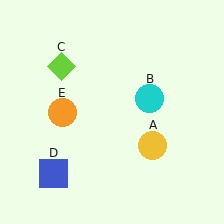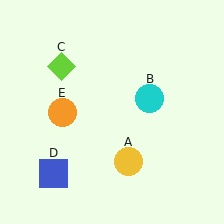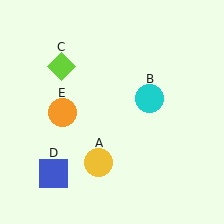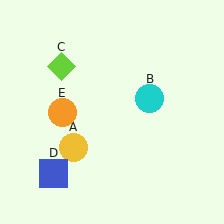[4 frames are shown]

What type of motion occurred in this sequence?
The yellow circle (object A) rotated clockwise around the center of the scene.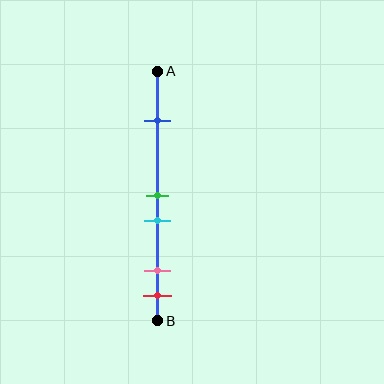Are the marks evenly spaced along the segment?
No, the marks are not evenly spaced.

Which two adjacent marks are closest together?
The green and cyan marks are the closest adjacent pair.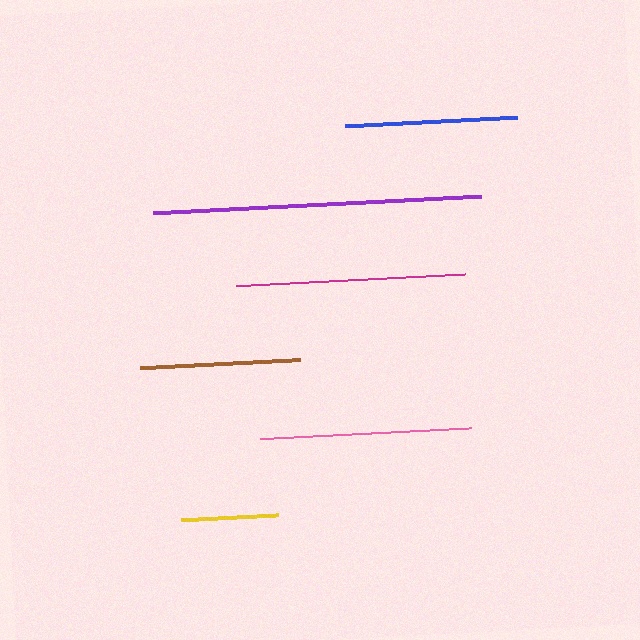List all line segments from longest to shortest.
From longest to shortest: purple, magenta, pink, blue, brown, yellow.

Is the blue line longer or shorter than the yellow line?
The blue line is longer than the yellow line.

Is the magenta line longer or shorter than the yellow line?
The magenta line is longer than the yellow line.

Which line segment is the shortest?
The yellow line is the shortest at approximately 97 pixels.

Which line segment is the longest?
The purple line is the longest at approximately 328 pixels.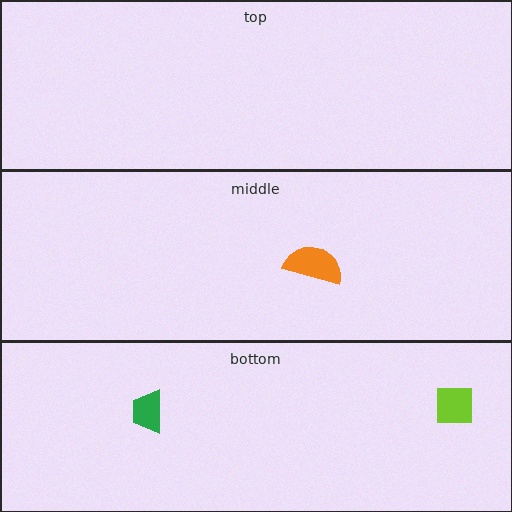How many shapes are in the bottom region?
2.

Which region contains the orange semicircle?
The middle region.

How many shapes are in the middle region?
1.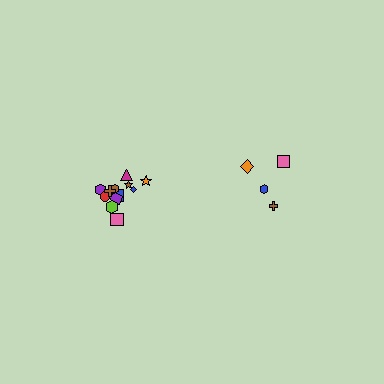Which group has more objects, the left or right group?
The left group.